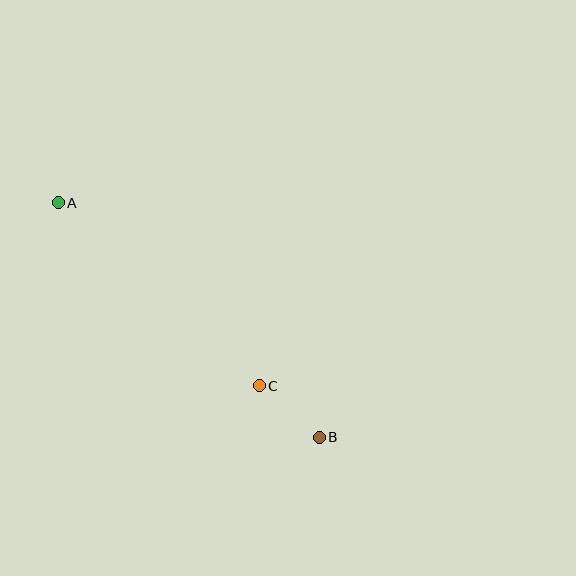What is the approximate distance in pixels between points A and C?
The distance between A and C is approximately 272 pixels.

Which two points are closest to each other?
Points B and C are closest to each other.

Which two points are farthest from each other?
Points A and B are farthest from each other.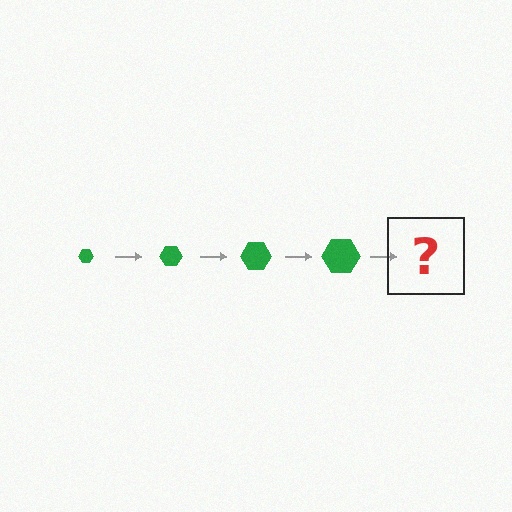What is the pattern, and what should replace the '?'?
The pattern is that the hexagon gets progressively larger each step. The '?' should be a green hexagon, larger than the previous one.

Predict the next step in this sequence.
The next step is a green hexagon, larger than the previous one.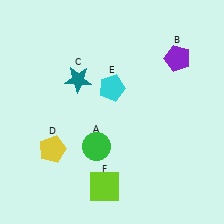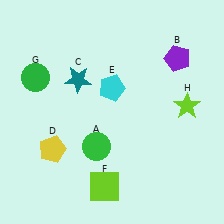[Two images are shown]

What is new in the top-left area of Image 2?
A green circle (G) was added in the top-left area of Image 2.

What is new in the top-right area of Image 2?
A lime star (H) was added in the top-right area of Image 2.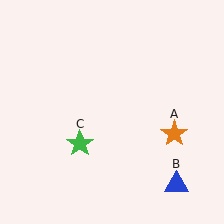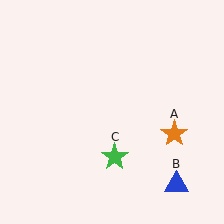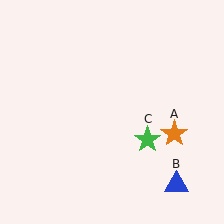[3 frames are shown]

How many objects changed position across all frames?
1 object changed position: green star (object C).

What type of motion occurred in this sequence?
The green star (object C) rotated counterclockwise around the center of the scene.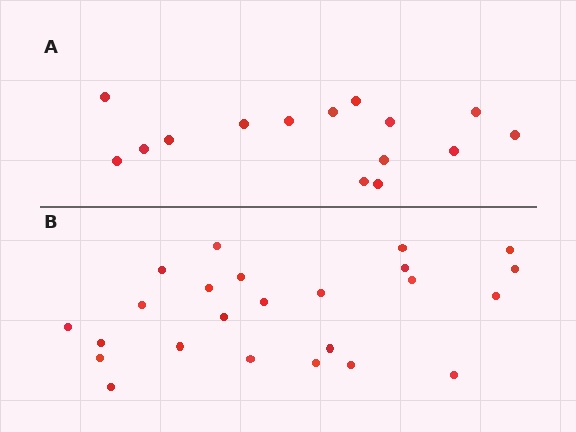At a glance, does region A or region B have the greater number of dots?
Region B (the bottom region) has more dots.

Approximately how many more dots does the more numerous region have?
Region B has roughly 8 or so more dots than region A.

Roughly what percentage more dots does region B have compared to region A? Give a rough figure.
About 60% more.